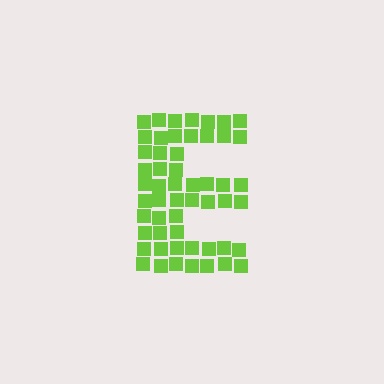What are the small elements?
The small elements are squares.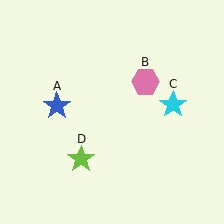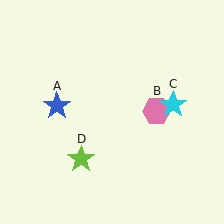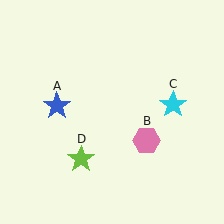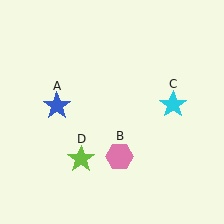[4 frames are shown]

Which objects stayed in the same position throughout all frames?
Blue star (object A) and cyan star (object C) and lime star (object D) remained stationary.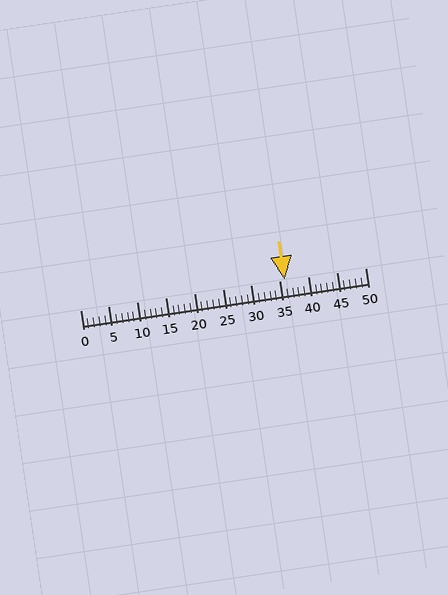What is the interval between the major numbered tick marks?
The major tick marks are spaced 5 units apart.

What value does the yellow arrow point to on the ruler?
The yellow arrow points to approximately 36.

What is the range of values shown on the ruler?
The ruler shows values from 0 to 50.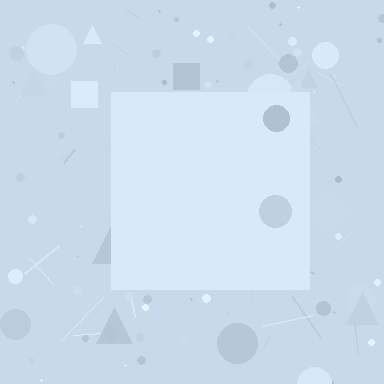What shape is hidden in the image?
A square is hidden in the image.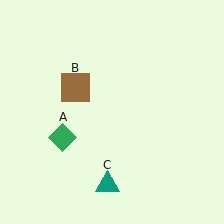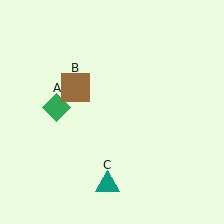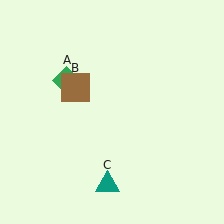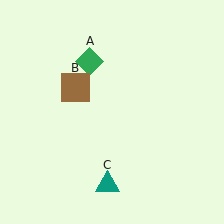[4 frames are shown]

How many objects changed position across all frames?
1 object changed position: green diamond (object A).